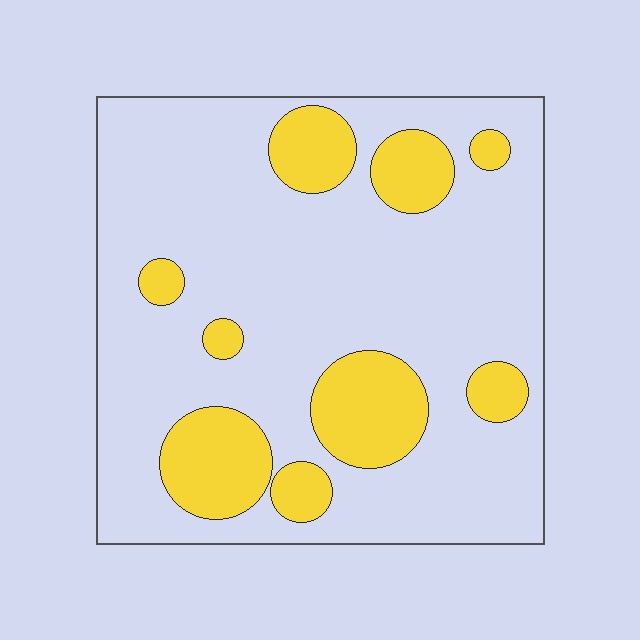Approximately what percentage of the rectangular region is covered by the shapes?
Approximately 20%.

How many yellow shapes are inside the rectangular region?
9.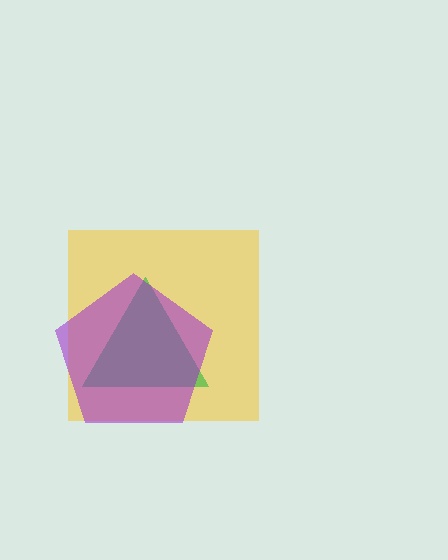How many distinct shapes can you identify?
There are 3 distinct shapes: a yellow square, a green triangle, a purple pentagon.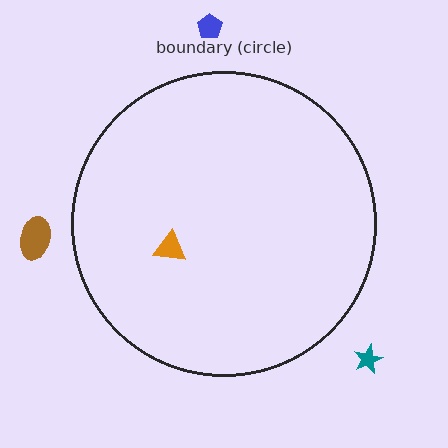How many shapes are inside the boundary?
1 inside, 3 outside.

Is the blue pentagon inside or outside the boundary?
Outside.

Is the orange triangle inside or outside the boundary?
Inside.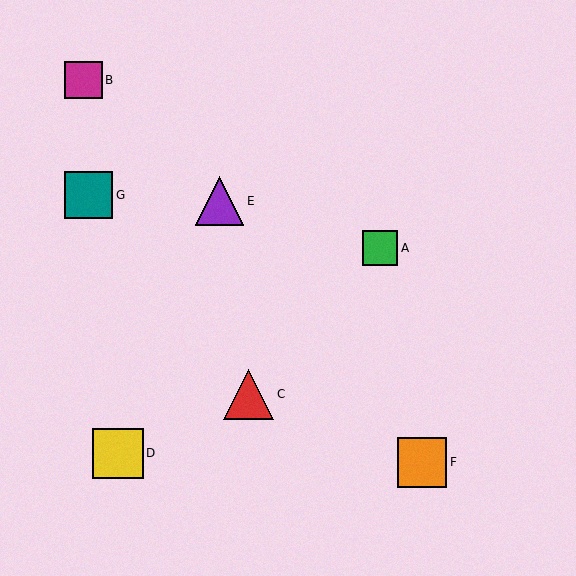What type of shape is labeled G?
Shape G is a teal square.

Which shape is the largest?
The red triangle (labeled C) is the largest.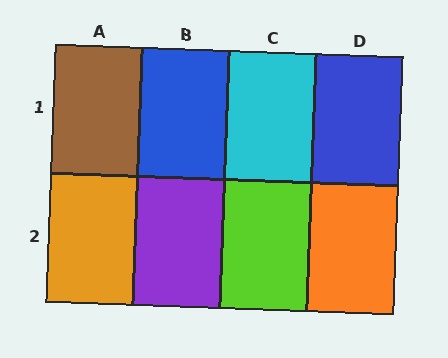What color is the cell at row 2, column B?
Purple.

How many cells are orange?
2 cells are orange.